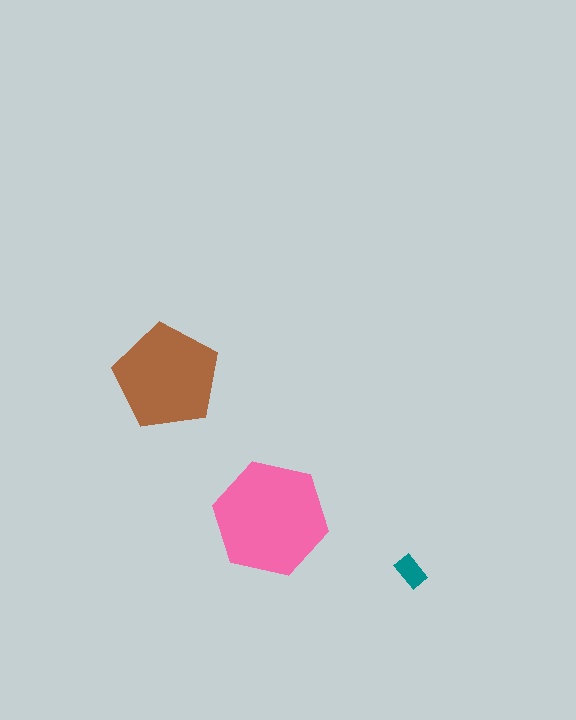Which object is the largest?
The pink hexagon.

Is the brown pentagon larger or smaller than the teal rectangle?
Larger.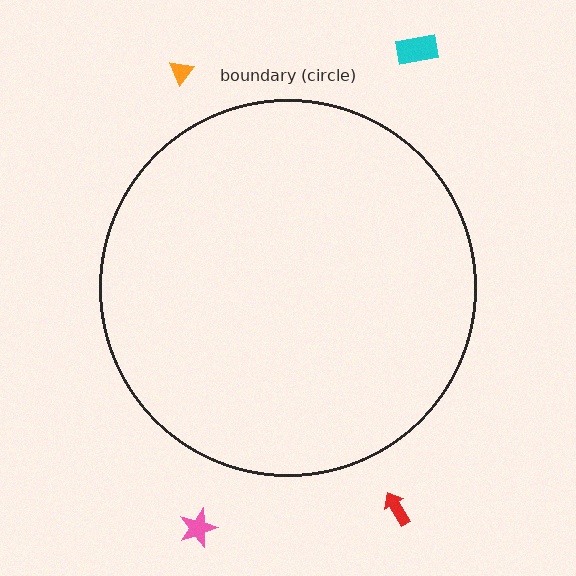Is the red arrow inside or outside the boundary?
Outside.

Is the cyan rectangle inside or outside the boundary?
Outside.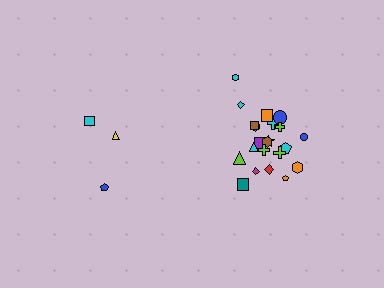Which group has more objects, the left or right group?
The right group.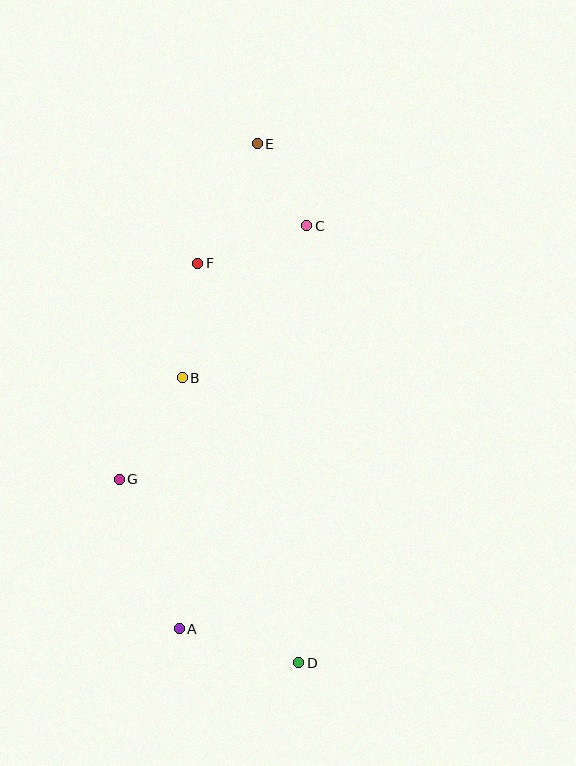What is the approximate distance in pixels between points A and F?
The distance between A and F is approximately 366 pixels.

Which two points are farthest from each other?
Points D and E are farthest from each other.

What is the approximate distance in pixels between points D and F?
The distance between D and F is approximately 412 pixels.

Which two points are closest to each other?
Points C and E are closest to each other.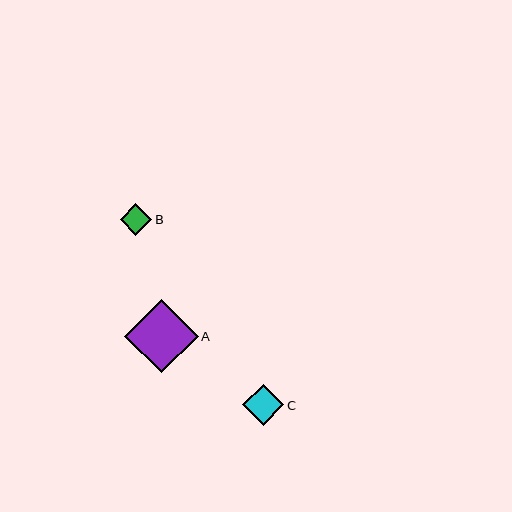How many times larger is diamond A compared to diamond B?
Diamond A is approximately 2.3 times the size of diamond B.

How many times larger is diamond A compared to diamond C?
Diamond A is approximately 1.8 times the size of diamond C.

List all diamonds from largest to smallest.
From largest to smallest: A, C, B.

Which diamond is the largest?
Diamond A is the largest with a size of approximately 74 pixels.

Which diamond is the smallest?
Diamond B is the smallest with a size of approximately 32 pixels.